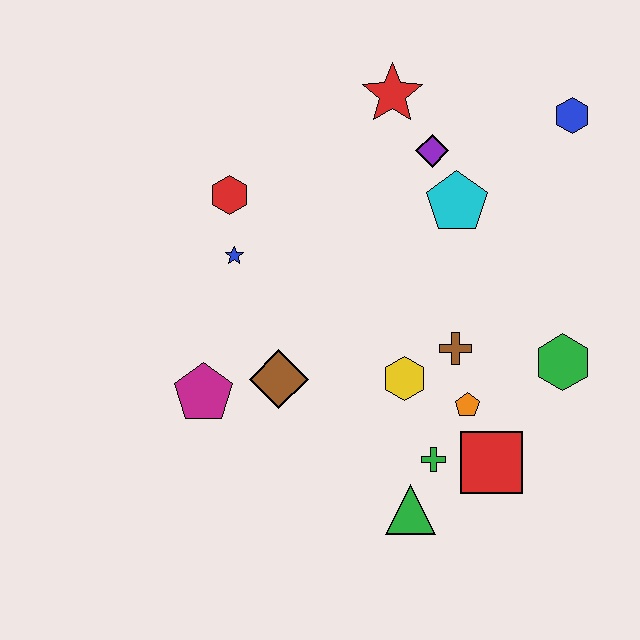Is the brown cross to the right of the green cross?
Yes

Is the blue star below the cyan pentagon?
Yes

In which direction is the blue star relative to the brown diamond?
The blue star is above the brown diamond.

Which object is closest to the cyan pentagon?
The purple diamond is closest to the cyan pentagon.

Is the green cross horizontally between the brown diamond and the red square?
Yes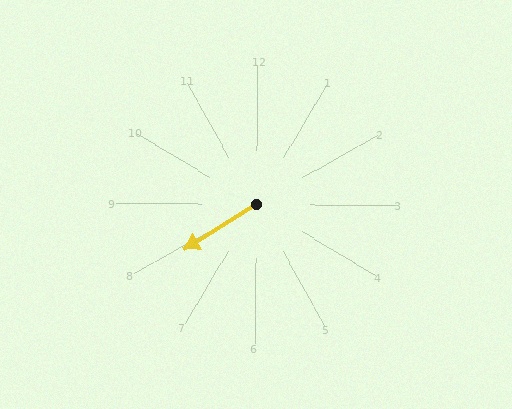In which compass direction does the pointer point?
Southwest.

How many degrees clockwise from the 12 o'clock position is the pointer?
Approximately 238 degrees.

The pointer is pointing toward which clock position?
Roughly 8 o'clock.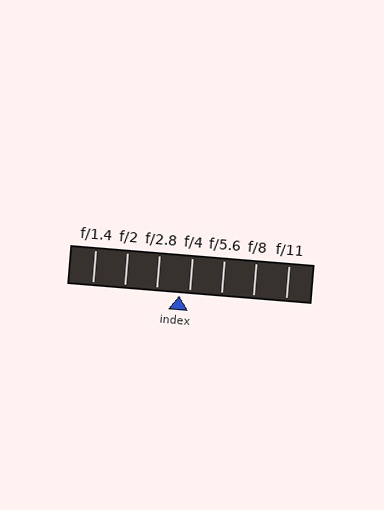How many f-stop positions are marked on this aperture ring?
There are 7 f-stop positions marked.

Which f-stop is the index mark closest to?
The index mark is closest to f/4.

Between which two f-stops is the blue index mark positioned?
The index mark is between f/2.8 and f/4.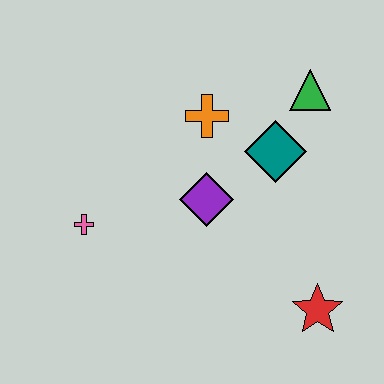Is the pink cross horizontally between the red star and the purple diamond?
No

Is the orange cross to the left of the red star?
Yes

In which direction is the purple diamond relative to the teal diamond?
The purple diamond is to the left of the teal diamond.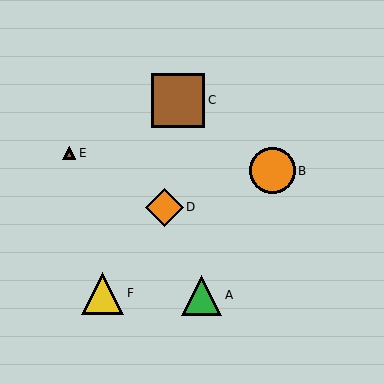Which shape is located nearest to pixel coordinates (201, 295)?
The green triangle (labeled A) at (202, 295) is nearest to that location.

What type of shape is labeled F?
Shape F is a yellow triangle.